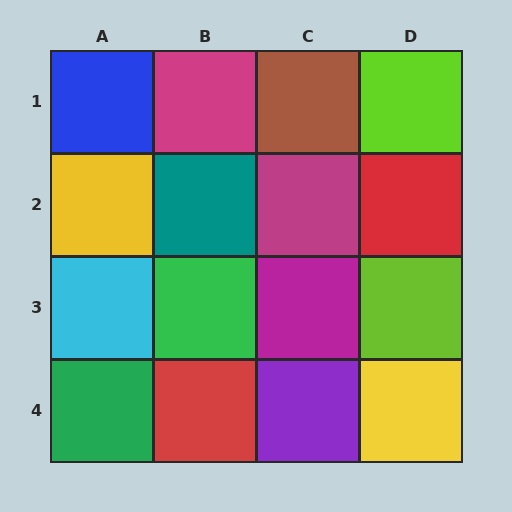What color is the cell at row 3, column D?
Lime.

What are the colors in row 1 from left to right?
Blue, magenta, brown, lime.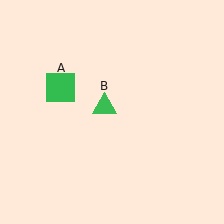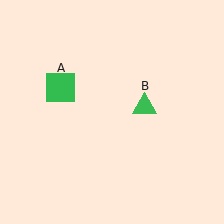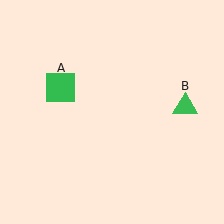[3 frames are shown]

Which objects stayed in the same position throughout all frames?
Green square (object A) remained stationary.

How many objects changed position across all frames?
1 object changed position: green triangle (object B).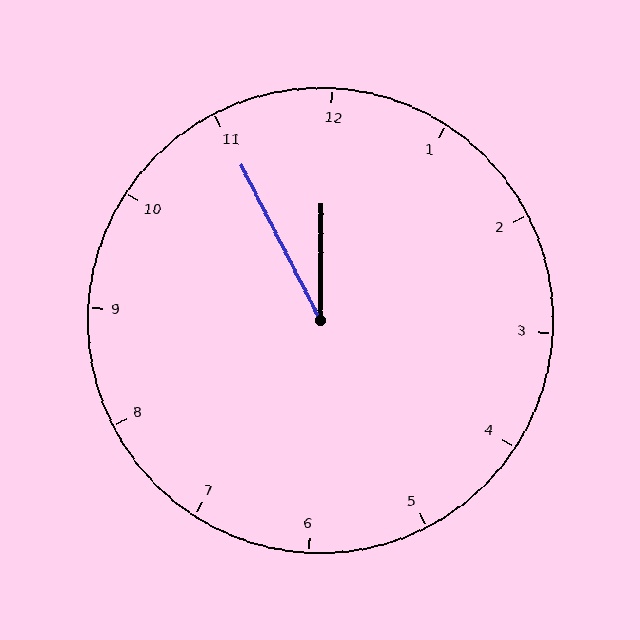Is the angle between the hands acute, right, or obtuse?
It is acute.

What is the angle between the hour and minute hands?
Approximately 28 degrees.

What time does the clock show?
11:55.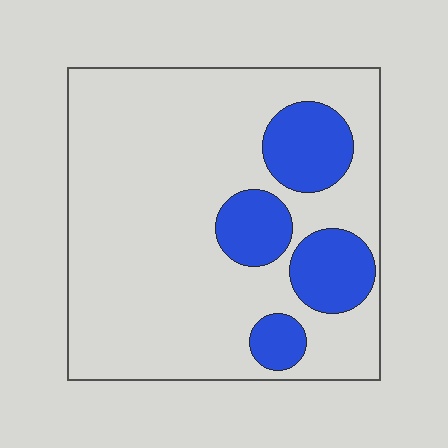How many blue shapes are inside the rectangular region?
4.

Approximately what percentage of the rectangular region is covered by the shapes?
Approximately 20%.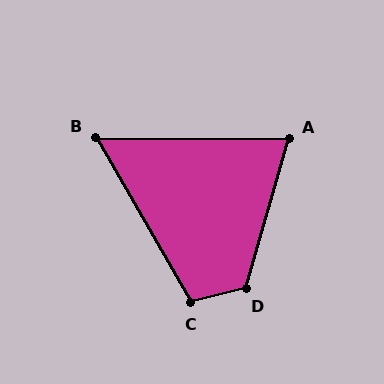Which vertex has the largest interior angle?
D, at approximately 120 degrees.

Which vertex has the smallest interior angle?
B, at approximately 60 degrees.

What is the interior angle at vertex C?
Approximately 106 degrees (obtuse).